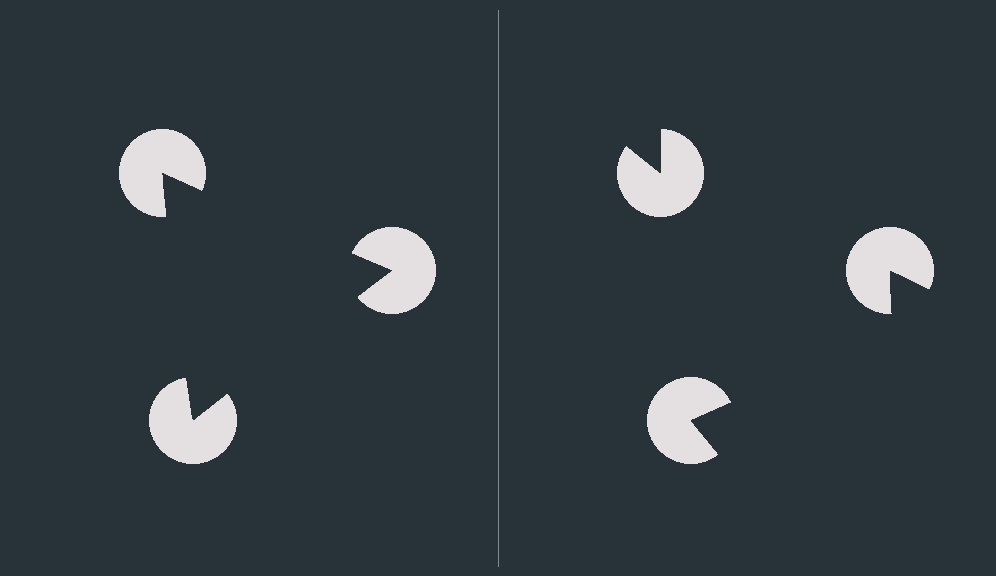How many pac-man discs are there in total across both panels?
6 — 3 on each side.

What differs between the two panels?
The pac-man discs are positioned identically on both sides; only the wedge orientations differ. On the left they align to a triangle; on the right they are misaligned.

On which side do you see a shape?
An illusory triangle appears on the left side. On the right side the wedge cuts are rotated, so no coherent shape forms.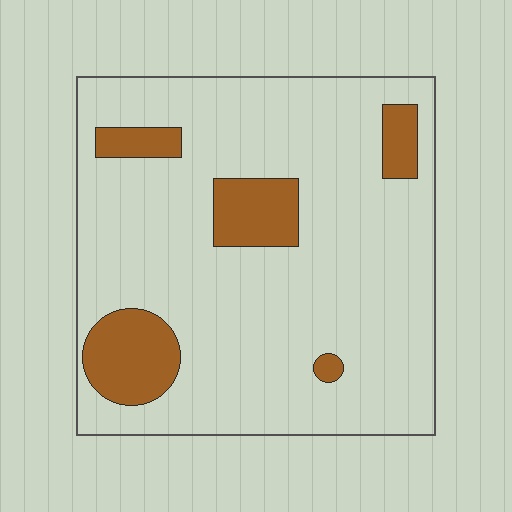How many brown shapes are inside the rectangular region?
5.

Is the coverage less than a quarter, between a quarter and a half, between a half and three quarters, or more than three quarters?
Less than a quarter.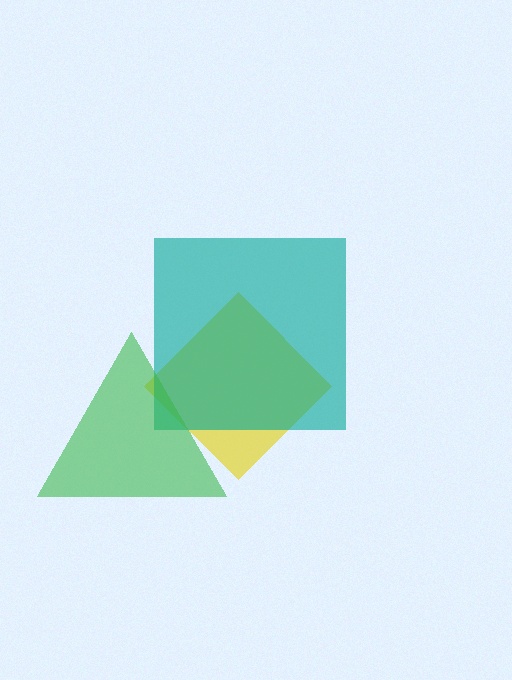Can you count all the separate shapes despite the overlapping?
Yes, there are 3 separate shapes.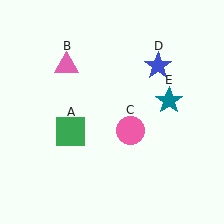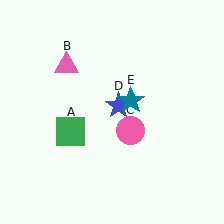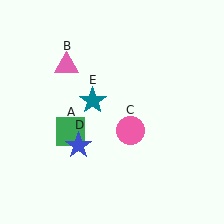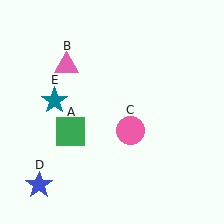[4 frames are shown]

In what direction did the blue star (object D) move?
The blue star (object D) moved down and to the left.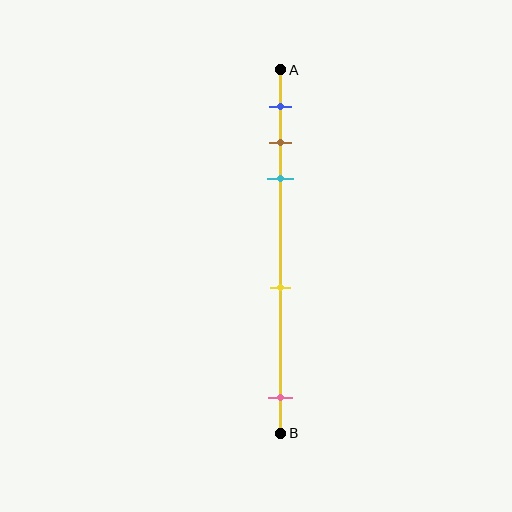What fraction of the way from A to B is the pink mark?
The pink mark is approximately 90% (0.9) of the way from A to B.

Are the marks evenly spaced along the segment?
No, the marks are not evenly spaced.